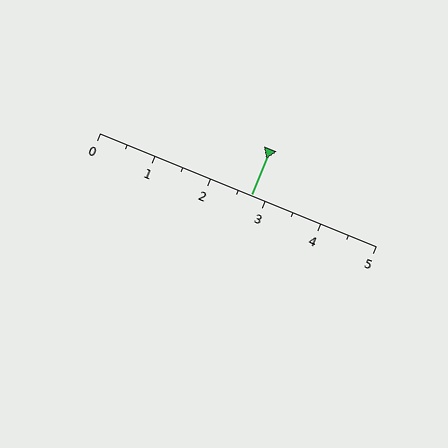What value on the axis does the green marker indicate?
The marker indicates approximately 2.8.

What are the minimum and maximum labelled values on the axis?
The axis runs from 0 to 5.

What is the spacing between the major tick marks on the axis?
The major ticks are spaced 1 apart.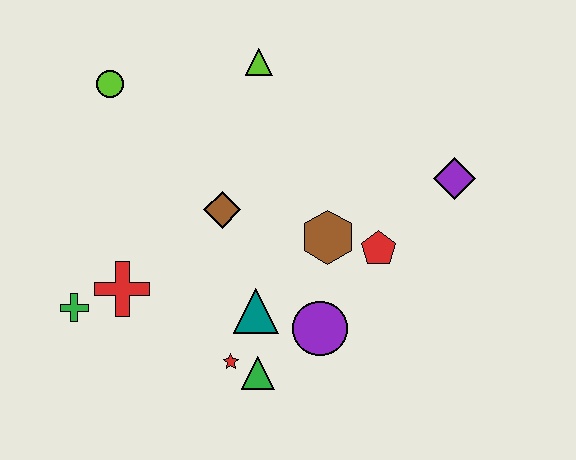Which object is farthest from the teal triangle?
The lime circle is farthest from the teal triangle.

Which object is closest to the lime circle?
The lime triangle is closest to the lime circle.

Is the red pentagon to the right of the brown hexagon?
Yes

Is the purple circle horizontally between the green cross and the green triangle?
No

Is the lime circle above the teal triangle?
Yes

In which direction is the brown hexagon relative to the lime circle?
The brown hexagon is to the right of the lime circle.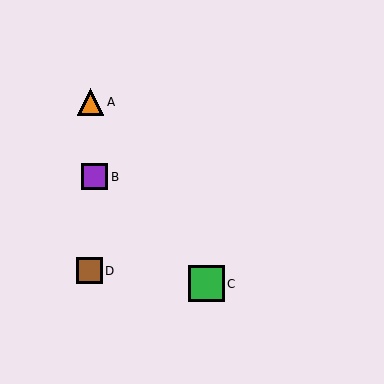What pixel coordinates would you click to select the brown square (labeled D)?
Click at (89, 271) to select the brown square D.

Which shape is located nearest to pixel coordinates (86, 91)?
The orange triangle (labeled A) at (91, 102) is nearest to that location.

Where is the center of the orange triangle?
The center of the orange triangle is at (91, 102).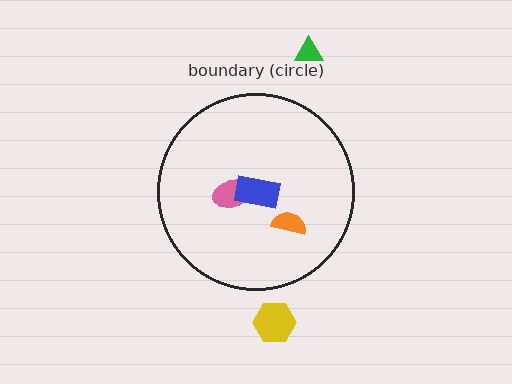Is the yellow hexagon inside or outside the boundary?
Outside.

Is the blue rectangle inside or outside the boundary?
Inside.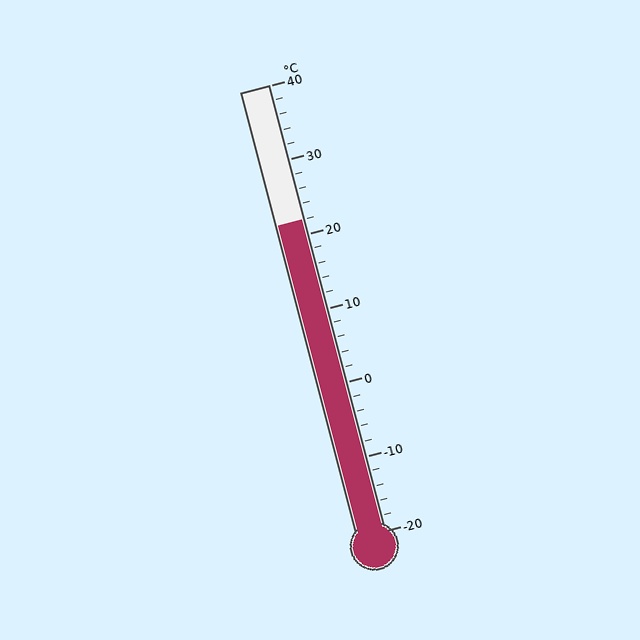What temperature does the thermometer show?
The thermometer shows approximately 22°C.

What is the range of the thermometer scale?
The thermometer scale ranges from -20°C to 40°C.